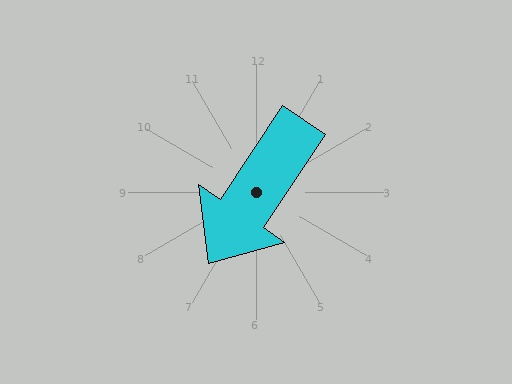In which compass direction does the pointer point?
Southwest.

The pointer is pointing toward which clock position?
Roughly 7 o'clock.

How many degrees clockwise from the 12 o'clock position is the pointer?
Approximately 214 degrees.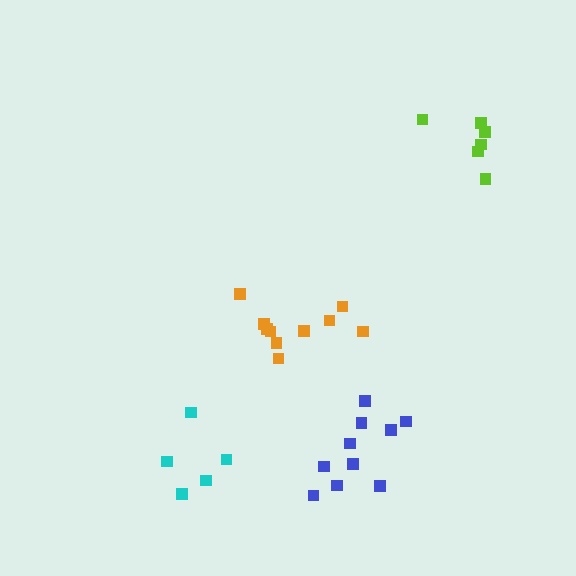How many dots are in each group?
Group 1: 10 dots, Group 2: 5 dots, Group 3: 6 dots, Group 4: 10 dots (31 total).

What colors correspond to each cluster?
The clusters are colored: orange, cyan, lime, blue.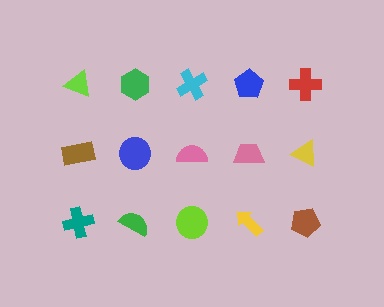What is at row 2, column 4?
A pink trapezoid.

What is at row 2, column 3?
A pink semicircle.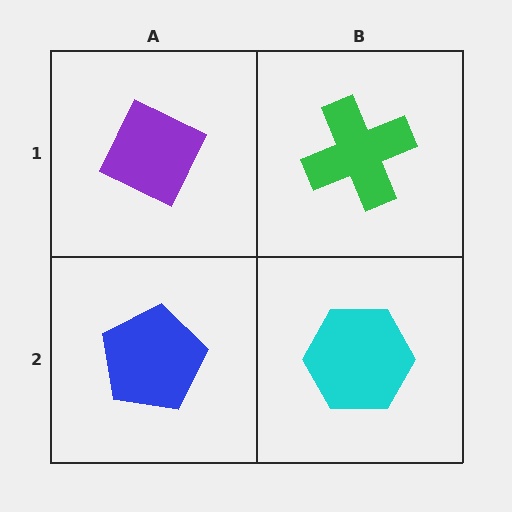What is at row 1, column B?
A green cross.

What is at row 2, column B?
A cyan hexagon.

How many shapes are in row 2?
2 shapes.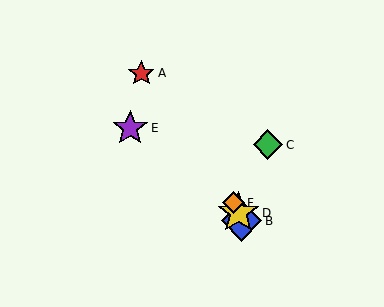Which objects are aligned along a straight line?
Objects B, D, F are aligned along a straight line.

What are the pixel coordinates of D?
Object D is at (238, 213).